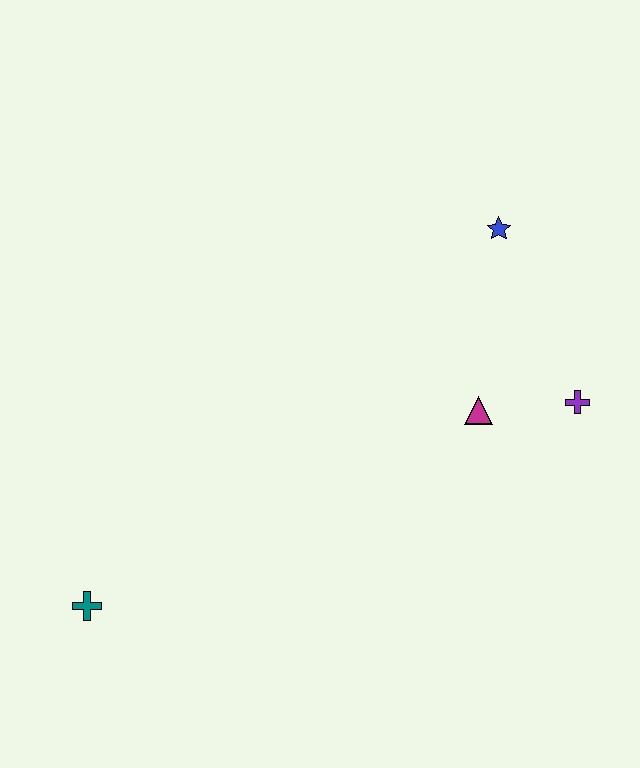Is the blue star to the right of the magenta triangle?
Yes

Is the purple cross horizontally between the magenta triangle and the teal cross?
No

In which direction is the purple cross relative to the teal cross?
The purple cross is to the right of the teal cross.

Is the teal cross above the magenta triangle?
No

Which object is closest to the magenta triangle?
The purple cross is closest to the magenta triangle.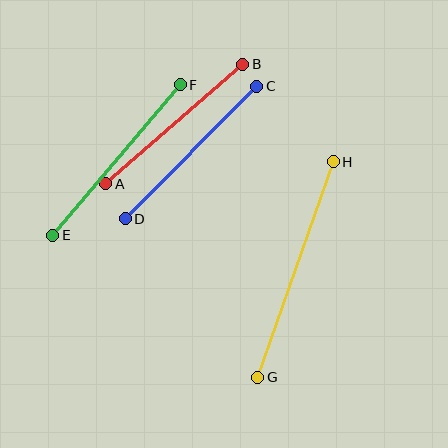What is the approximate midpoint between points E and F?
The midpoint is at approximately (117, 160) pixels.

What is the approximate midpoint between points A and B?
The midpoint is at approximately (174, 124) pixels.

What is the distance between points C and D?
The distance is approximately 187 pixels.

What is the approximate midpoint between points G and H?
The midpoint is at approximately (296, 270) pixels.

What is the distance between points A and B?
The distance is approximately 182 pixels.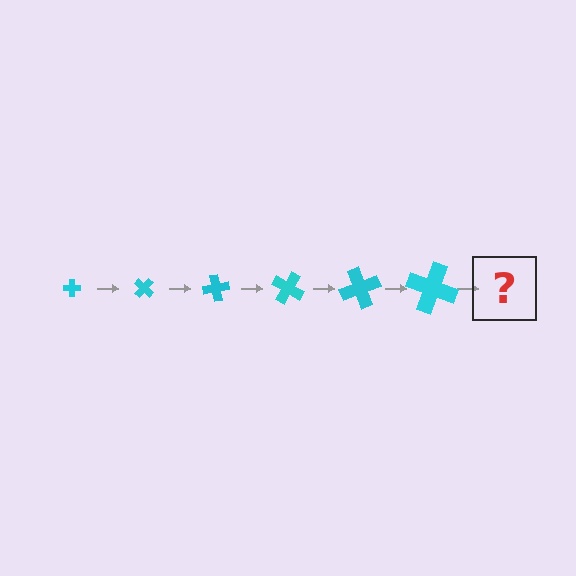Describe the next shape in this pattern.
It should be a cross, larger than the previous one and rotated 240 degrees from the start.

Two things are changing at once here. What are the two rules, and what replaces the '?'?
The two rules are that the cross grows larger each step and it rotates 40 degrees each step. The '?' should be a cross, larger than the previous one and rotated 240 degrees from the start.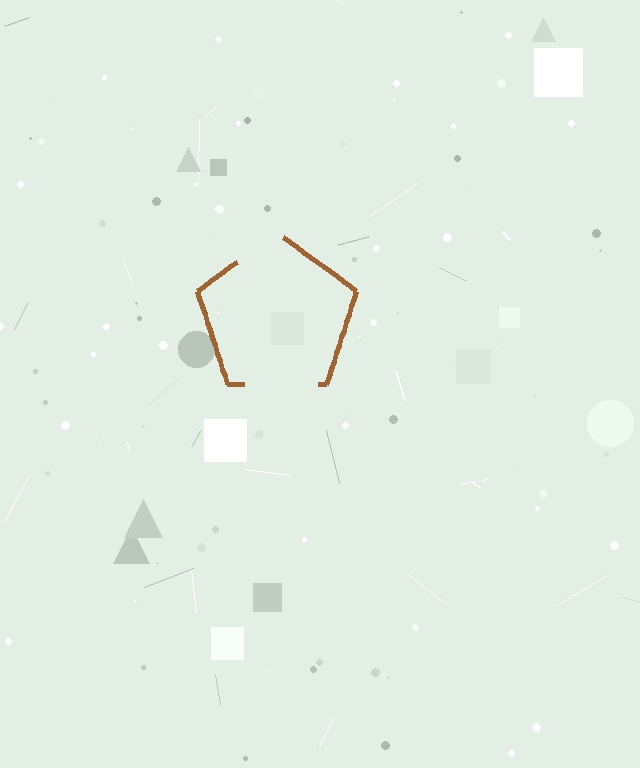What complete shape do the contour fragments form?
The contour fragments form a pentagon.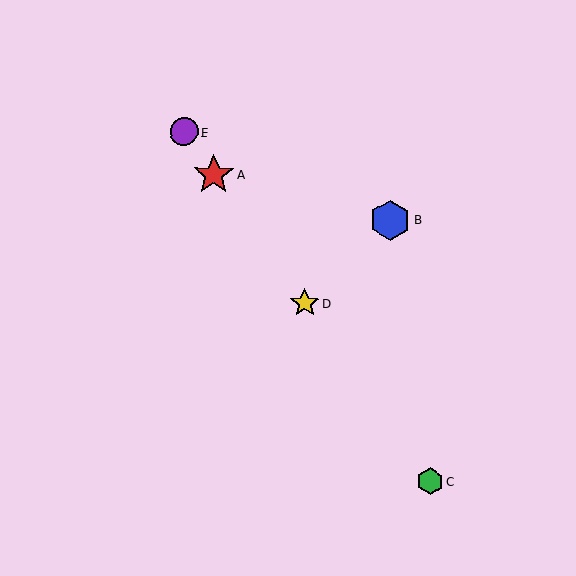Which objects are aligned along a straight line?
Objects A, C, D, E are aligned along a straight line.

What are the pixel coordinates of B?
Object B is at (391, 220).